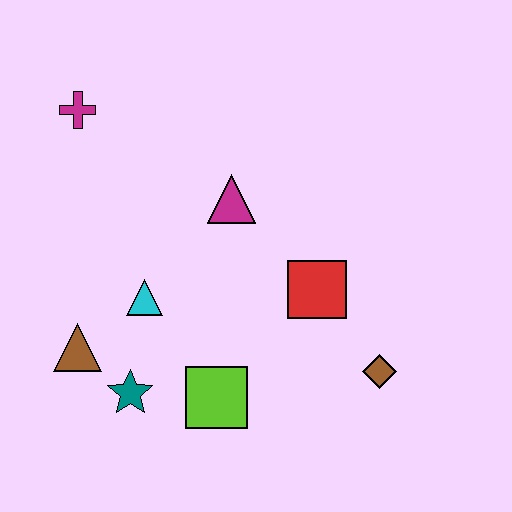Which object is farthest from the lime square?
The magenta cross is farthest from the lime square.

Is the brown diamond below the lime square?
No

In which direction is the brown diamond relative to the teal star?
The brown diamond is to the right of the teal star.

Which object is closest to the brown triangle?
The teal star is closest to the brown triangle.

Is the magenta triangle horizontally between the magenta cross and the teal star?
No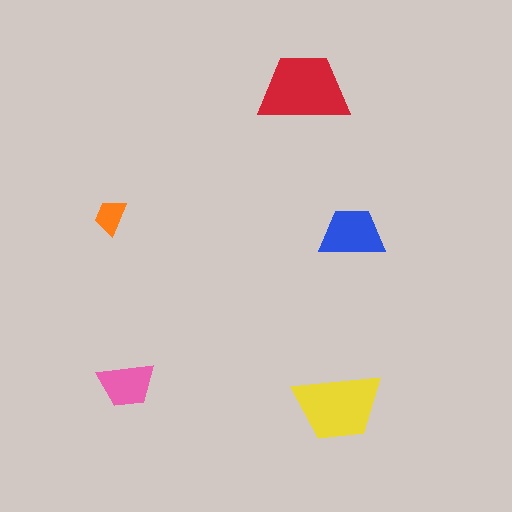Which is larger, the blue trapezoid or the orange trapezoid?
The blue one.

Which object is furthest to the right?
The blue trapezoid is rightmost.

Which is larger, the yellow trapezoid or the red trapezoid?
The red one.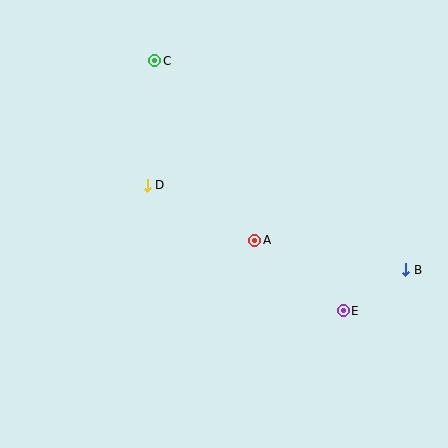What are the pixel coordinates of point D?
Point D is at (147, 185).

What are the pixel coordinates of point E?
Point E is at (343, 311).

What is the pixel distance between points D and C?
The distance between D and C is 124 pixels.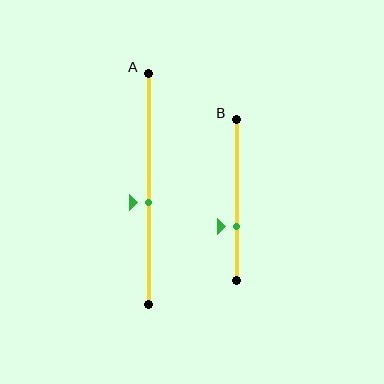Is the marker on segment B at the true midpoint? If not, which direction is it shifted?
No, the marker on segment B is shifted downward by about 16% of the segment length.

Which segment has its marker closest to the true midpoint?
Segment A has its marker closest to the true midpoint.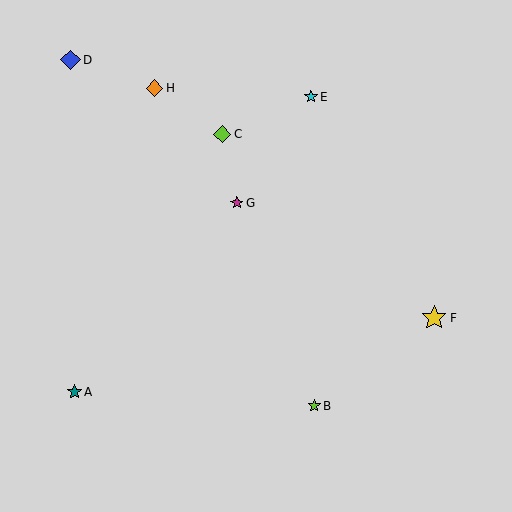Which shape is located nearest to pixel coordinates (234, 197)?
The magenta star (labeled G) at (237, 203) is nearest to that location.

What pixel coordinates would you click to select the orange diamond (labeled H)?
Click at (154, 88) to select the orange diamond H.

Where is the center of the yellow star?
The center of the yellow star is at (434, 318).